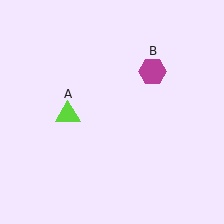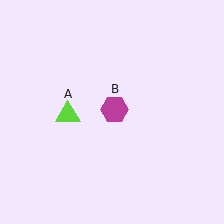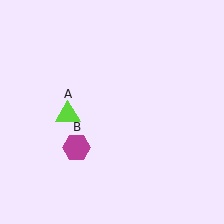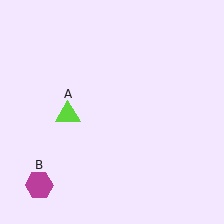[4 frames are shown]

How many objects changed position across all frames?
1 object changed position: magenta hexagon (object B).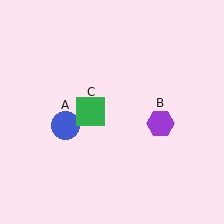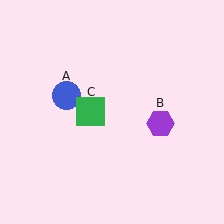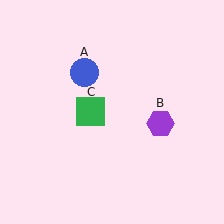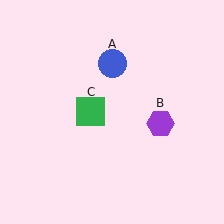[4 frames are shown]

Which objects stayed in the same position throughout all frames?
Purple hexagon (object B) and green square (object C) remained stationary.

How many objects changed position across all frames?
1 object changed position: blue circle (object A).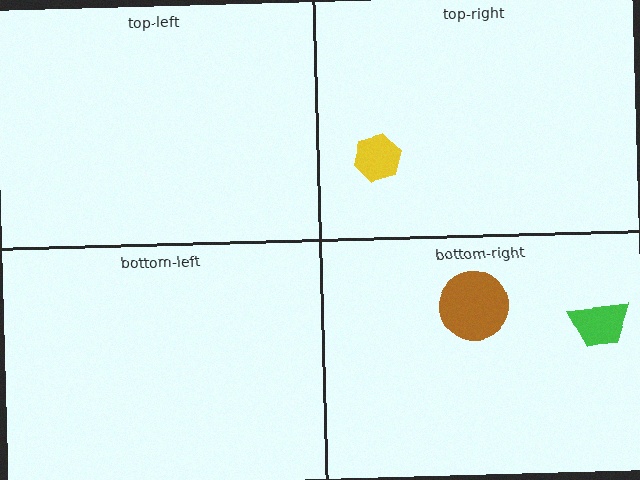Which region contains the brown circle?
The bottom-right region.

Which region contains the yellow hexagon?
The top-right region.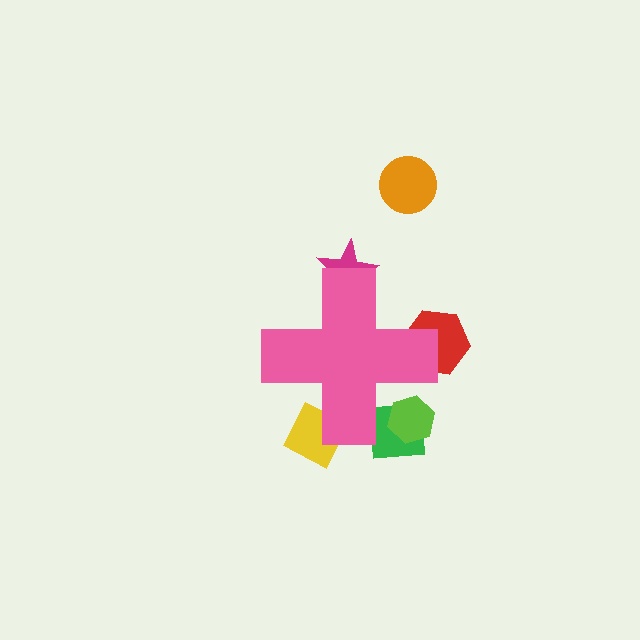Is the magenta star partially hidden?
Yes, the magenta star is partially hidden behind the pink cross.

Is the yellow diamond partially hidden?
Yes, the yellow diamond is partially hidden behind the pink cross.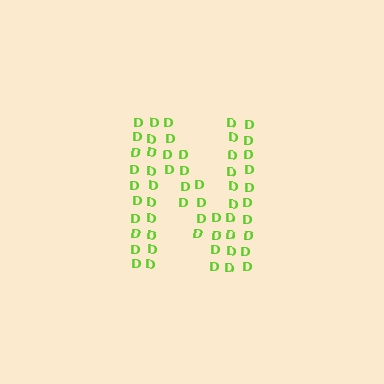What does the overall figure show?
The overall figure shows the letter N.